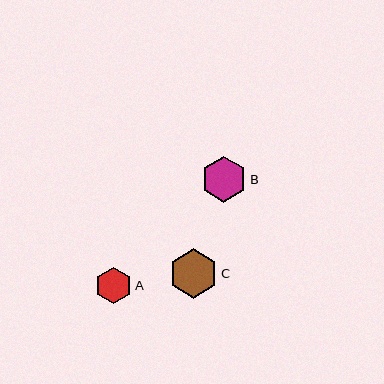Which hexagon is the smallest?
Hexagon A is the smallest with a size of approximately 37 pixels.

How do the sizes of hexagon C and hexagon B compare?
Hexagon C and hexagon B are approximately the same size.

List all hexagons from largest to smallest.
From largest to smallest: C, B, A.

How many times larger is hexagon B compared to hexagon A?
Hexagon B is approximately 1.2 times the size of hexagon A.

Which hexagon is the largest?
Hexagon C is the largest with a size of approximately 49 pixels.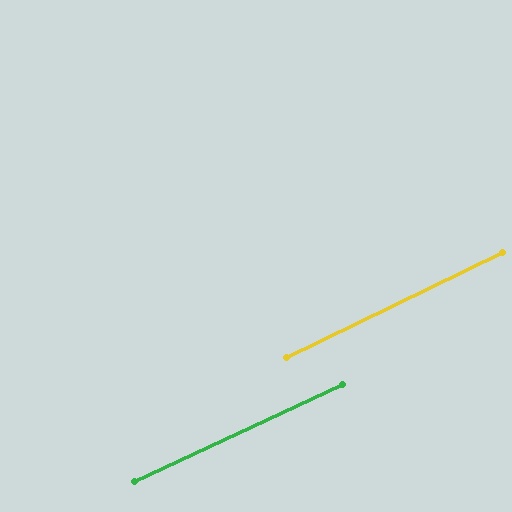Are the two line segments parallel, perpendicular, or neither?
Parallel — their directions differ by only 0.9°.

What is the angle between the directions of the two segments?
Approximately 1 degree.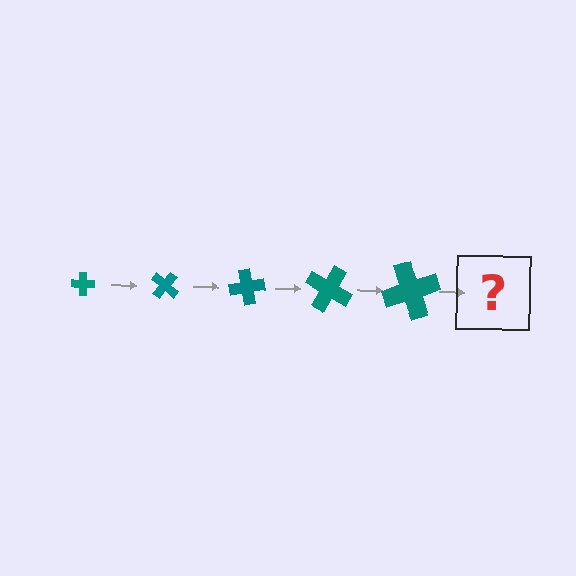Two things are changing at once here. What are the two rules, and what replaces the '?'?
The two rules are that the cross grows larger each step and it rotates 40 degrees each step. The '?' should be a cross, larger than the previous one and rotated 200 degrees from the start.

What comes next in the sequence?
The next element should be a cross, larger than the previous one and rotated 200 degrees from the start.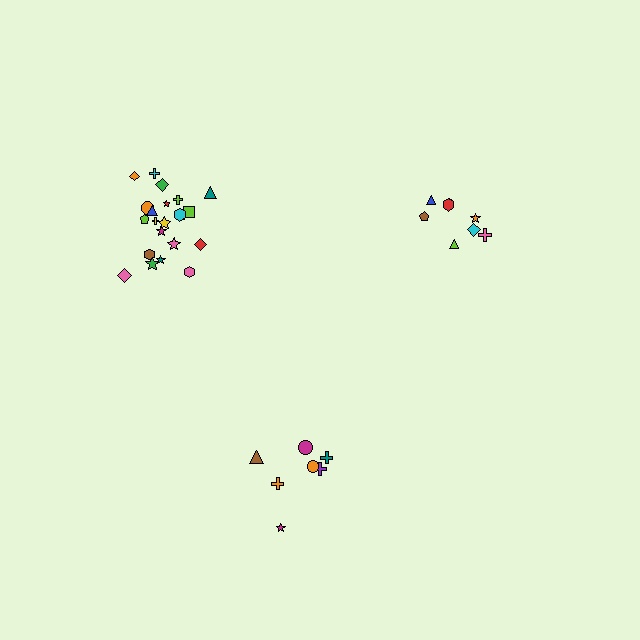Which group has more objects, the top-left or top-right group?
The top-left group.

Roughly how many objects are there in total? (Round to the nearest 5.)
Roughly 35 objects in total.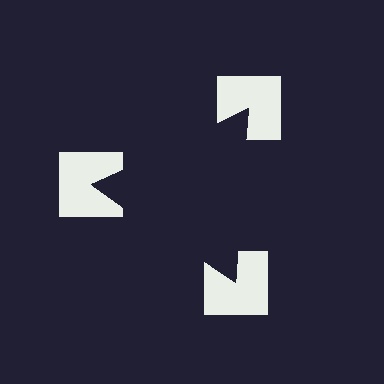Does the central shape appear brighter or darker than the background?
It typically appears slightly darker than the background, even though no actual brightness change is drawn.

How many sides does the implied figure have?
3 sides.